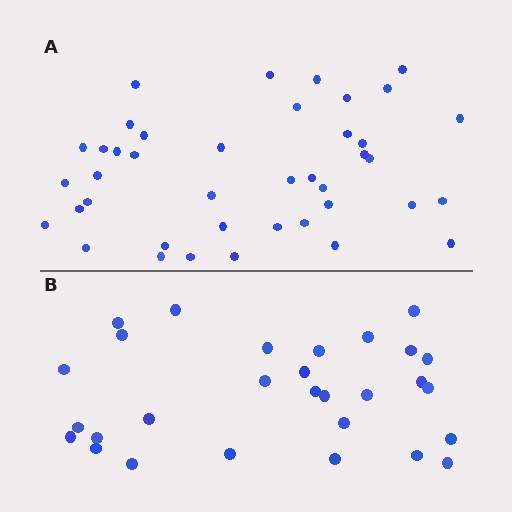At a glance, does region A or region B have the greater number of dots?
Region A (the top region) has more dots.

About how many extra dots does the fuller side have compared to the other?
Region A has roughly 12 or so more dots than region B.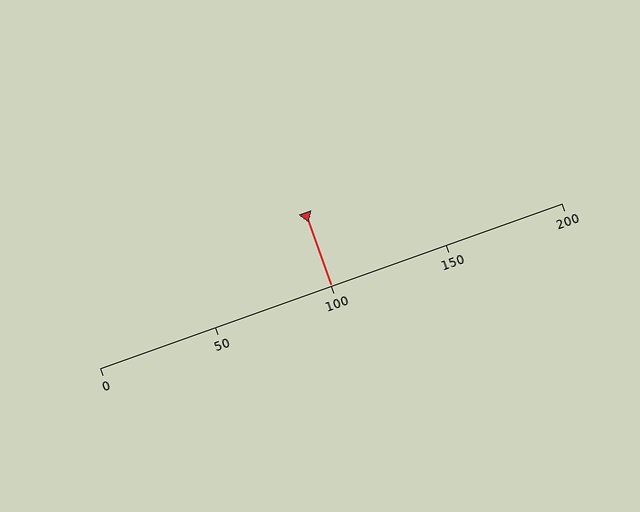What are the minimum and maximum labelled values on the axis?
The axis runs from 0 to 200.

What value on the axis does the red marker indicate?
The marker indicates approximately 100.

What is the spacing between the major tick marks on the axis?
The major ticks are spaced 50 apart.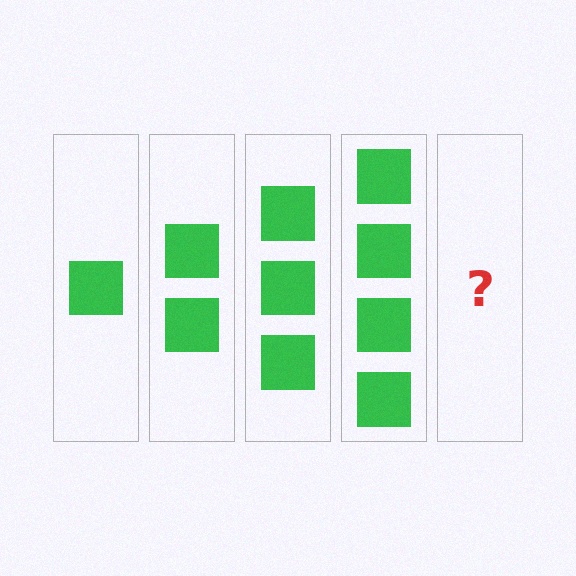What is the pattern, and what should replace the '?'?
The pattern is that each step adds one more square. The '?' should be 5 squares.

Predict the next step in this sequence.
The next step is 5 squares.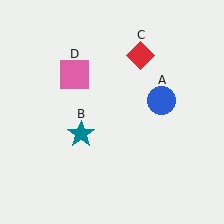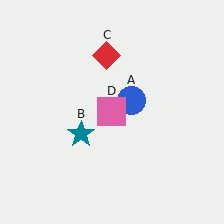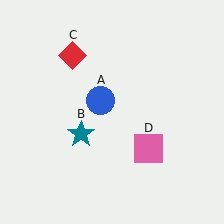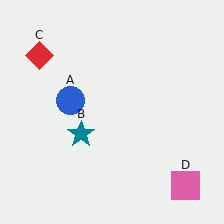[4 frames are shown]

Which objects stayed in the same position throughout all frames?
Teal star (object B) remained stationary.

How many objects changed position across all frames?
3 objects changed position: blue circle (object A), red diamond (object C), pink square (object D).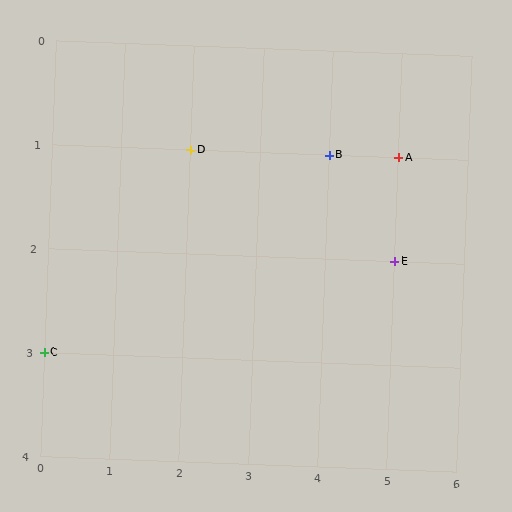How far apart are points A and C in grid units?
Points A and C are 5 columns and 2 rows apart (about 5.4 grid units diagonally).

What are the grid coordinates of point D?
Point D is at grid coordinates (2, 1).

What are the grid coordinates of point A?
Point A is at grid coordinates (5, 1).